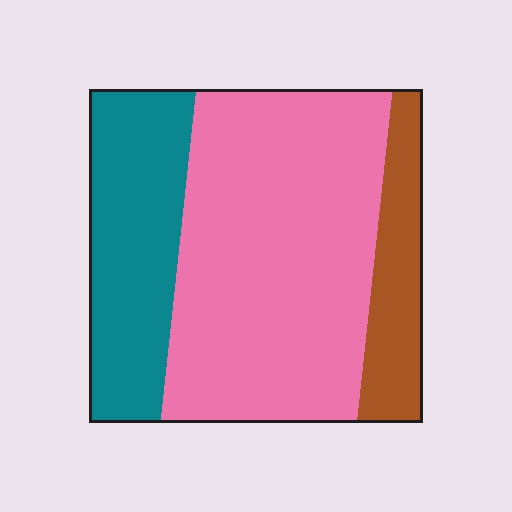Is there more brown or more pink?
Pink.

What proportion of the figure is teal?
Teal takes up about one quarter (1/4) of the figure.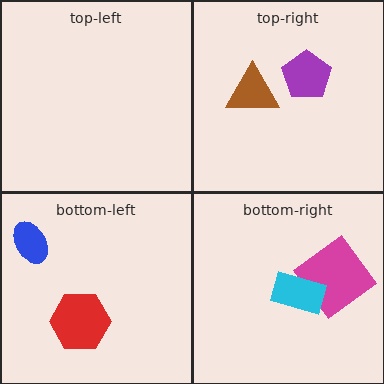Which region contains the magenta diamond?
The bottom-right region.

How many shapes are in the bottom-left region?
2.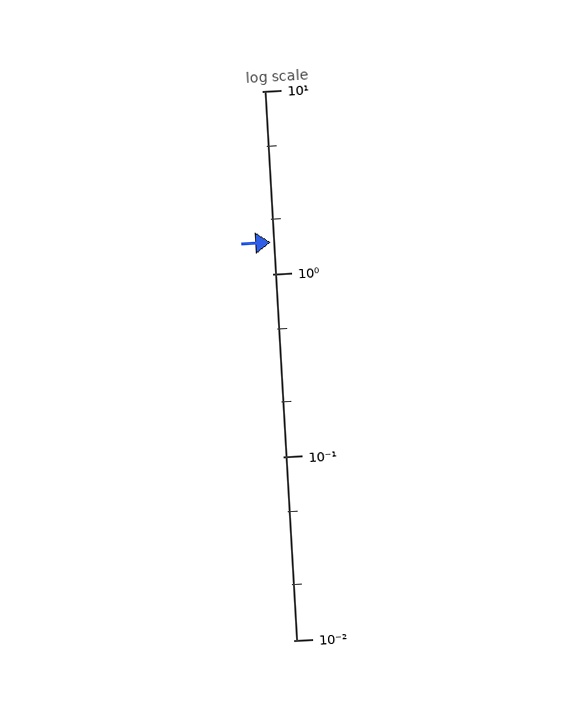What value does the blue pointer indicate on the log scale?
The pointer indicates approximately 1.5.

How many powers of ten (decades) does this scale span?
The scale spans 3 decades, from 0.01 to 10.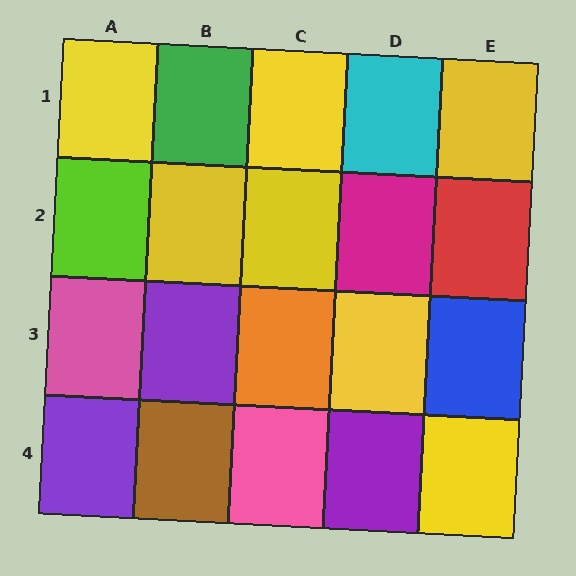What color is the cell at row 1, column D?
Cyan.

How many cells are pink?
2 cells are pink.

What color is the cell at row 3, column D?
Yellow.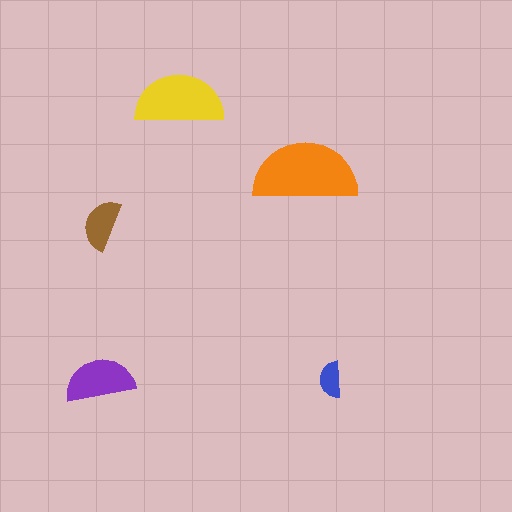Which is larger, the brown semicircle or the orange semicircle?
The orange one.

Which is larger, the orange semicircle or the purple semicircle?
The orange one.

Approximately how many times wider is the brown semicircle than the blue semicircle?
About 1.5 times wider.